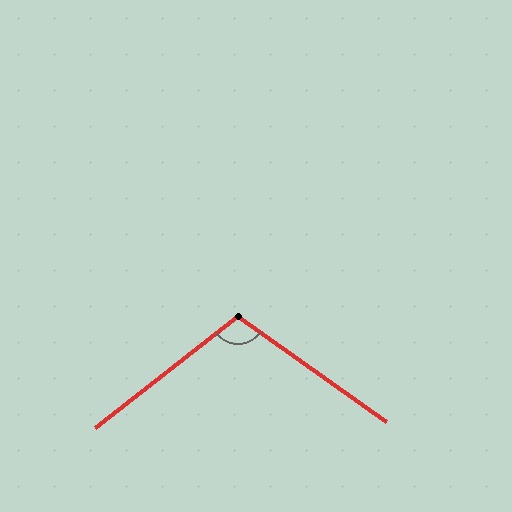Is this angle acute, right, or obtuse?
It is obtuse.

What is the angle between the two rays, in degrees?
Approximately 107 degrees.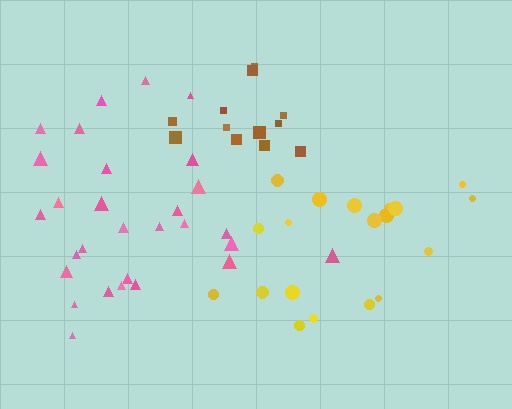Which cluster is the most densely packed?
Brown.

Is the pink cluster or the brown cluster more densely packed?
Brown.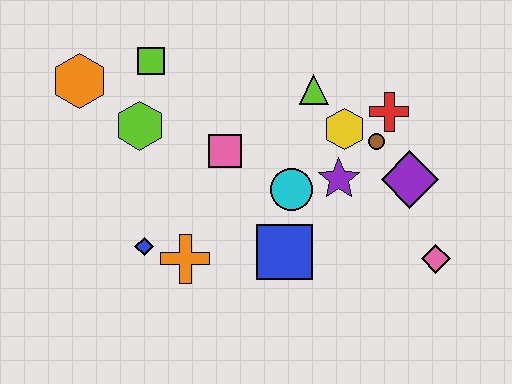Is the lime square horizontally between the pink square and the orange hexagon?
Yes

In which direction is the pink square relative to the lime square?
The pink square is below the lime square.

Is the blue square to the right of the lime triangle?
No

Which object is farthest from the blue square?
The orange hexagon is farthest from the blue square.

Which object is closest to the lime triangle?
The yellow hexagon is closest to the lime triangle.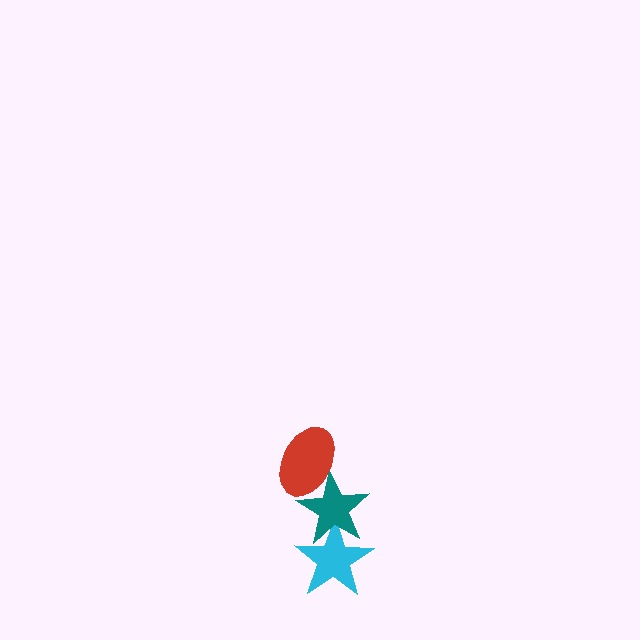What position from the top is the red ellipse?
The red ellipse is 1st from the top.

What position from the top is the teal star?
The teal star is 2nd from the top.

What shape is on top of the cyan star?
The teal star is on top of the cyan star.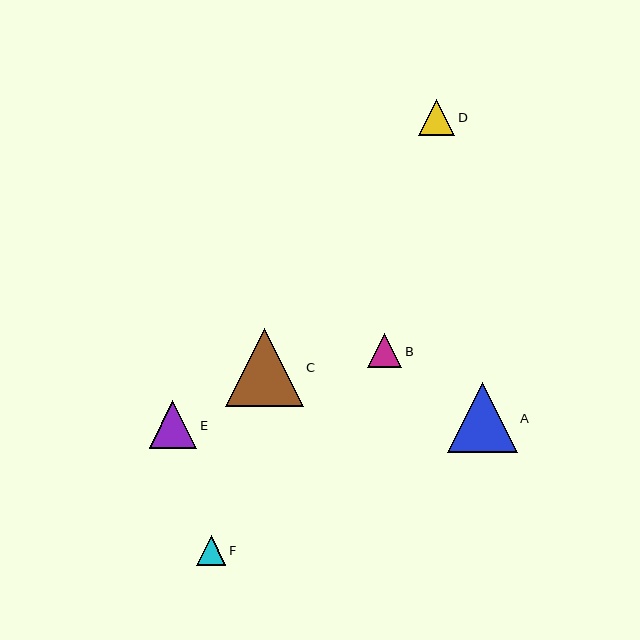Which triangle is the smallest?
Triangle F is the smallest with a size of approximately 30 pixels.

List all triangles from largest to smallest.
From largest to smallest: C, A, E, D, B, F.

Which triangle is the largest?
Triangle C is the largest with a size of approximately 78 pixels.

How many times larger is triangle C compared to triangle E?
Triangle C is approximately 1.6 times the size of triangle E.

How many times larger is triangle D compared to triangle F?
Triangle D is approximately 1.2 times the size of triangle F.